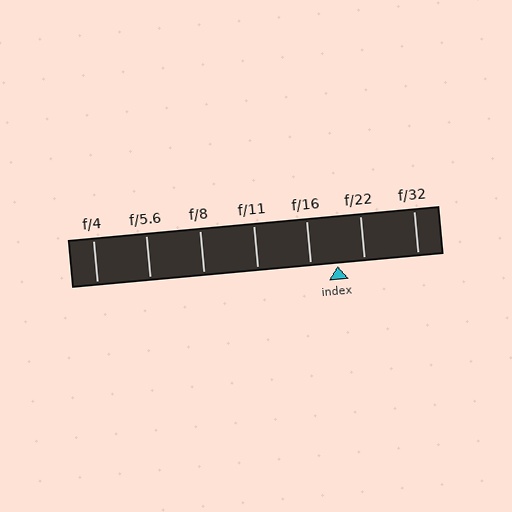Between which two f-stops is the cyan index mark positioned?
The index mark is between f/16 and f/22.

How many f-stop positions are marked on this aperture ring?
There are 7 f-stop positions marked.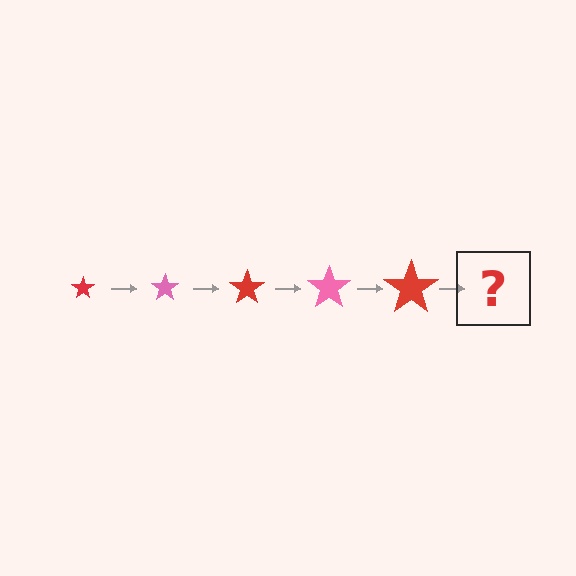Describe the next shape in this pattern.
It should be a pink star, larger than the previous one.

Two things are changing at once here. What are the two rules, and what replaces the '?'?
The two rules are that the star grows larger each step and the color cycles through red and pink. The '?' should be a pink star, larger than the previous one.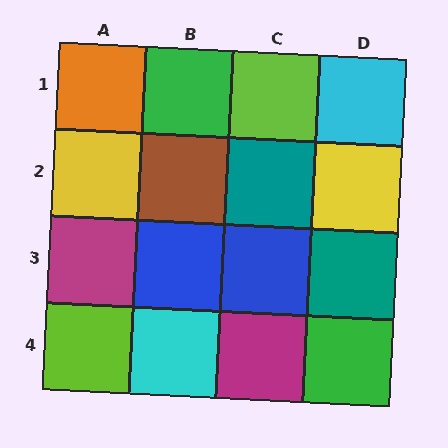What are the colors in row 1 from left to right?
Orange, green, lime, cyan.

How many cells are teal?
2 cells are teal.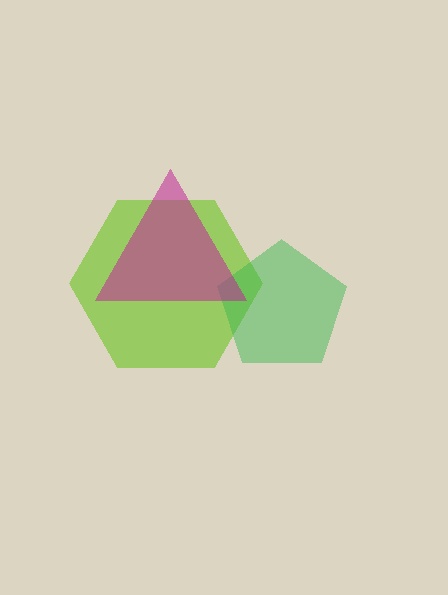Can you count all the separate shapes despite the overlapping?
Yes, there are 3 separate shapes.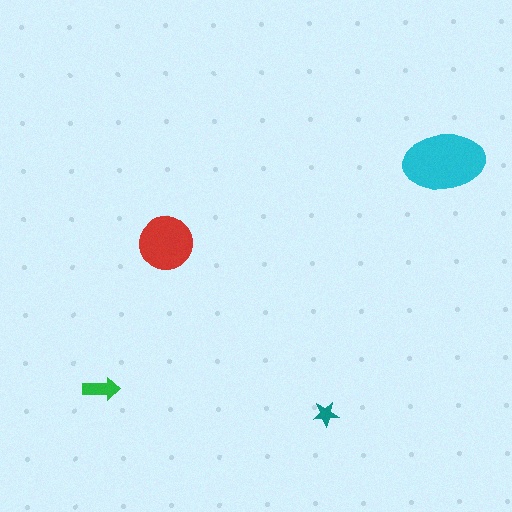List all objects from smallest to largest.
The teal star, the green arrow, the red circle, the cyan ellipse.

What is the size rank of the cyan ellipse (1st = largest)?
1st.